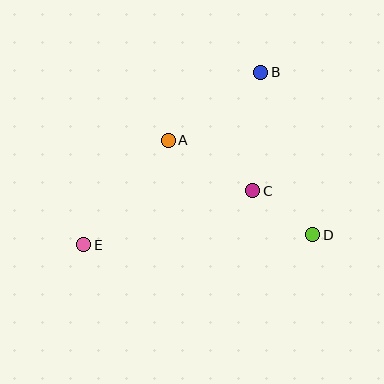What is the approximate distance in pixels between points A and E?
The distance between A and E is approximately 135 pixels.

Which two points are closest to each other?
Points C and D are closest to each other.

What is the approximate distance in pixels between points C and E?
The distance between C and E is approximately 177 pixels.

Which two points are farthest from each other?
Points B and E are farthest from each other.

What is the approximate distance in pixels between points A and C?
The distance between A and C is approximately 98 pixels.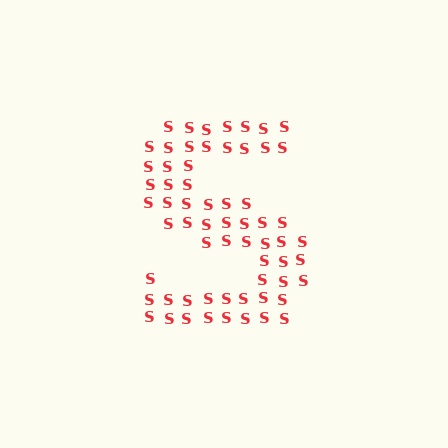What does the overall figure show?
The overall figure shows the letter S.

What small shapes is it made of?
It is made of small letter S's.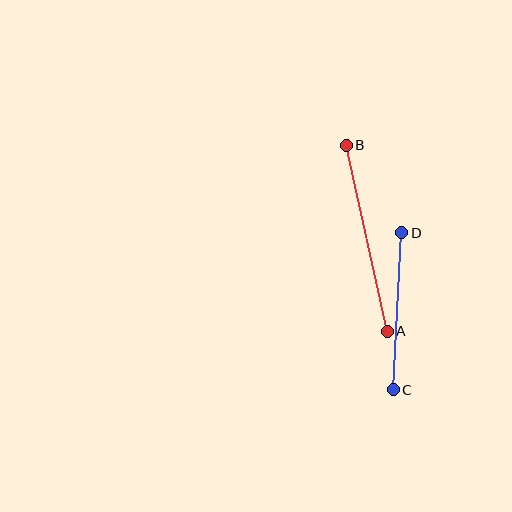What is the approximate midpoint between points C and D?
The midpoint is at approximately (397, 311) pixels.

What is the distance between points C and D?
The distance is approximately 157 pixels.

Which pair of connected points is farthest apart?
Points A and B are farthest apart.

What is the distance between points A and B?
The distance is approximately 190 pixels.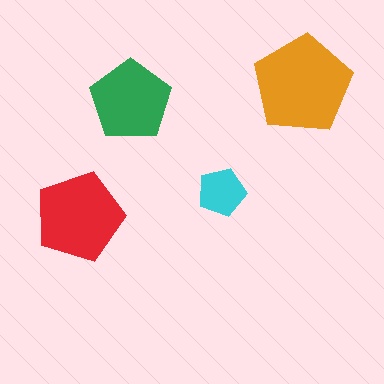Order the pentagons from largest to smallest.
the orange one, the red one, the green one, the cyan one.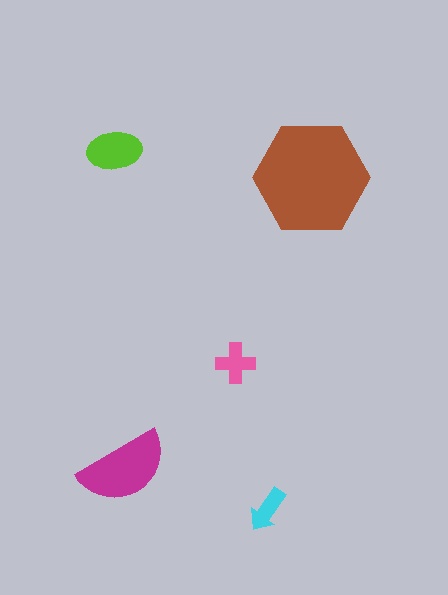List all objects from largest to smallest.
The brown hexagon, the magenta semicircle, the lime ellipse, the pink cross, the cyan arrow.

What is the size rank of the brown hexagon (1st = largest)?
1st.